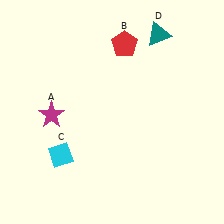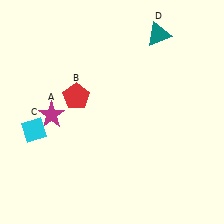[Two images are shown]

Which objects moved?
The objects that moved are: the red pentagon (B), the cyan diamond (C).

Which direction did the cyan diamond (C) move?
The cyan diamond (C) moved left.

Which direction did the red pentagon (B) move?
The red pentagon (B) moved down.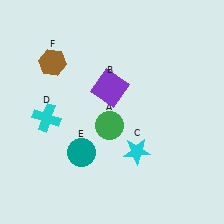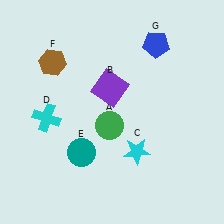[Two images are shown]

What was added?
A blue pentagon (G) was added in Image 2.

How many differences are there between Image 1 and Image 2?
There is 1 difference between the two images.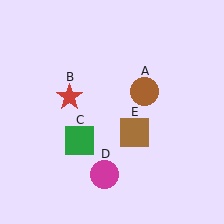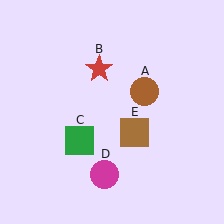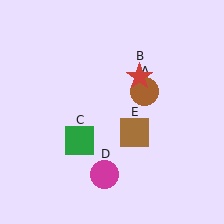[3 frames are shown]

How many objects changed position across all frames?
1 object changed position: red star (object B).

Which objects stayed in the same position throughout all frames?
Brown circle (object A) and green square (object C) and magenta circle (object D) and brown square (object E) remained stationary.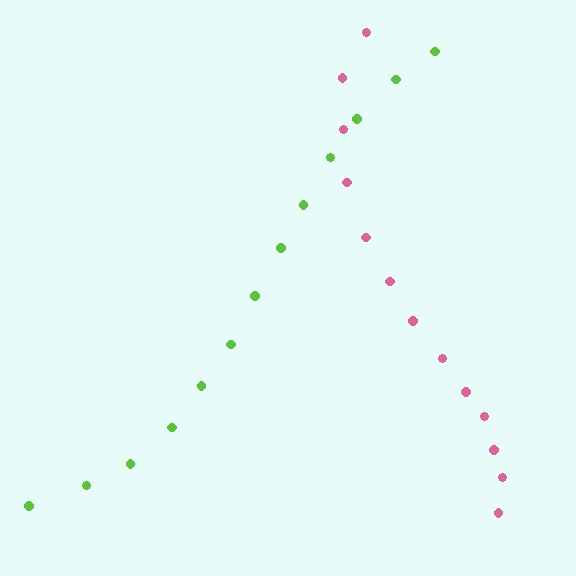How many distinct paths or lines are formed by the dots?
There are 2 distinct paths.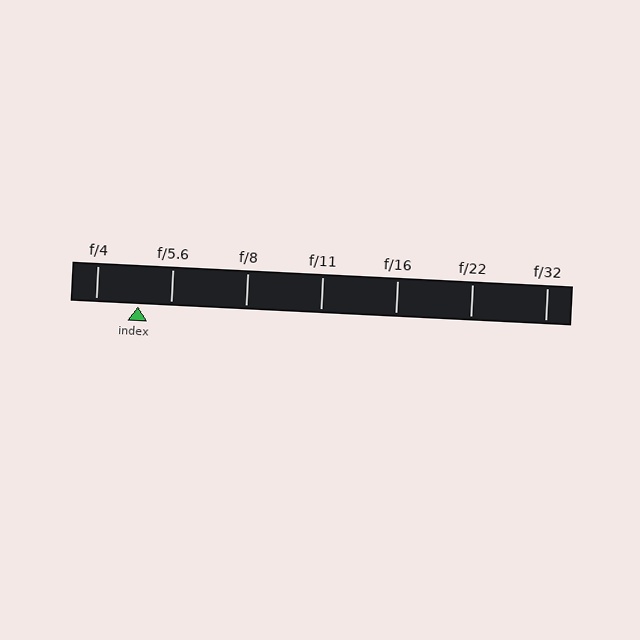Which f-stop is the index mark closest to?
The index mark is closest to f/5.6.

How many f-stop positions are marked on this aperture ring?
There are 7 f-stop positions marked.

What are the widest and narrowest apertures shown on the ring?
The widest aperture shown is f/4 and the narrowest is f/32.